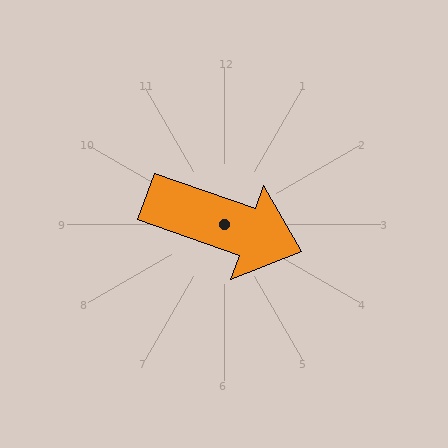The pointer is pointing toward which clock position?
Roughly 4 o'clock.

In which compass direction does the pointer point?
East.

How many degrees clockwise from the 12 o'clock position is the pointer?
Approximately 109 degrees.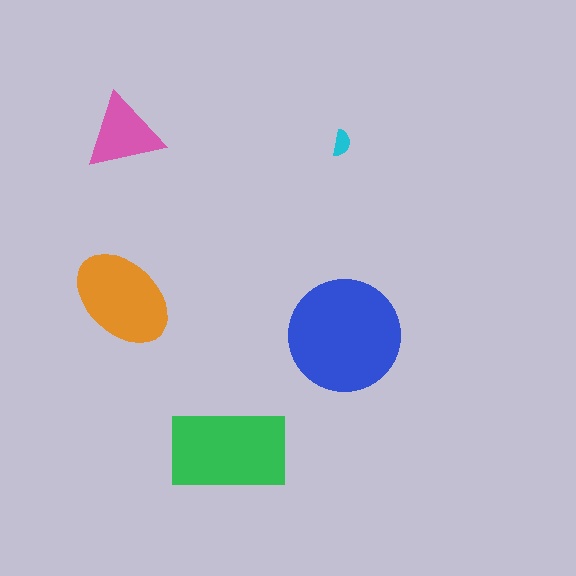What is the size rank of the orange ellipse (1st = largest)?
3rd.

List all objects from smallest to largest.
The cyan semicircle, the pink triangle, the orange ellipse, the green rectangle, the blue circle.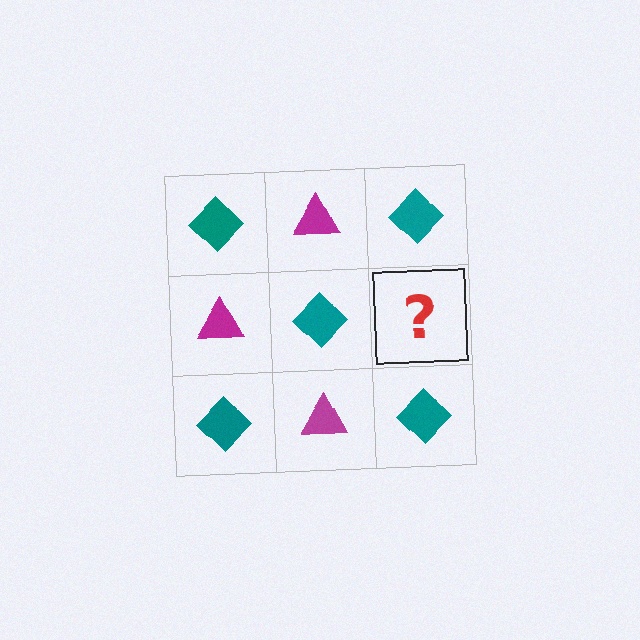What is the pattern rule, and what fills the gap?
The rule is that it alternates teal diamond and magenta triangle in a checkerboard pattern. The gap should be filled with a magenta triangle.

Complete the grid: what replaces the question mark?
The question mark should be replaced with a magenta triangle.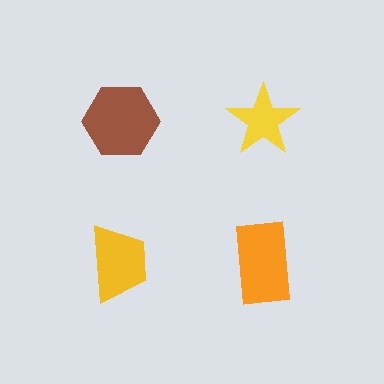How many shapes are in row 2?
2 shapes.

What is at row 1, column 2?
A yellow star.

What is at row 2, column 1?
A yellow trapezoid.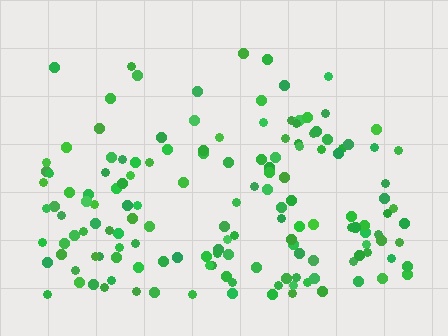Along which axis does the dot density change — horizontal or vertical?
Vertical.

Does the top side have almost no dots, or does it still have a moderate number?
Still a moderate number, just noticeably fewer than the bottom.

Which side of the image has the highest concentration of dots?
The bottom.